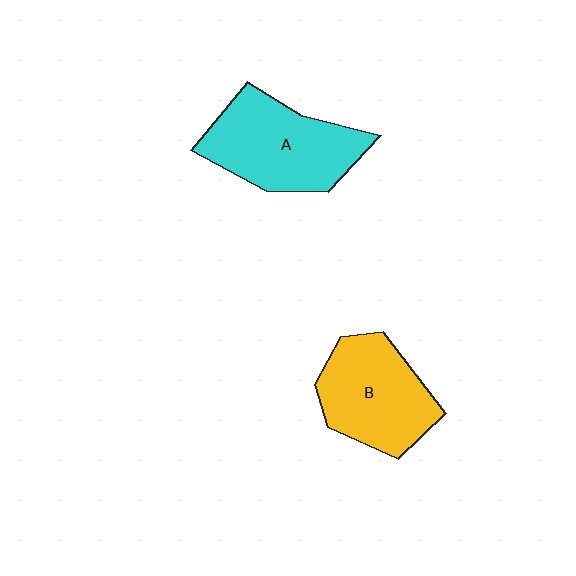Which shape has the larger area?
Shape A (cyan).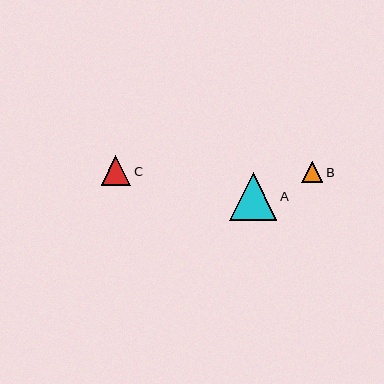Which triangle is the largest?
Triangle A is the largest with a size of approximately 47 pixels.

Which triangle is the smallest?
Triangle B is the smallest with a size of approximately 22 pixels.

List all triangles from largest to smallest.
From largest to smallest: A, C, B.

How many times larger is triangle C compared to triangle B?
Triangle C is approximately 1.3 times the size of triangle B.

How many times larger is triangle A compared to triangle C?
Triangle A is approximately 1.6 times the size of triangle C.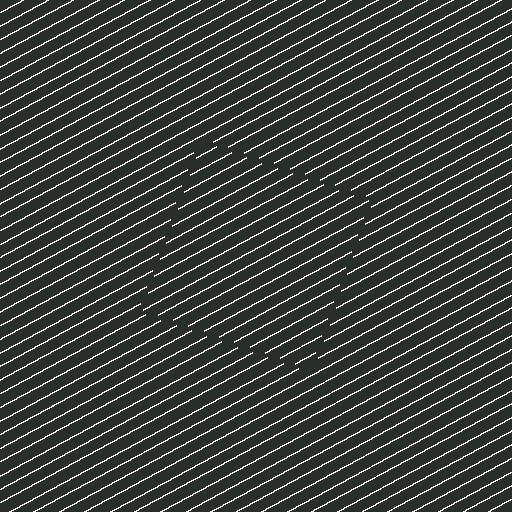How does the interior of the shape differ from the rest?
The interior of the shape contains the same grating, shifted by half a period — the contour is defined by the phase discontinuity where line-ends from the inner and outer gratings abut.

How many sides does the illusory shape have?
4 sides — the line-ends trace a square.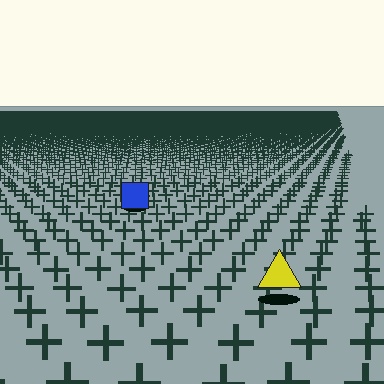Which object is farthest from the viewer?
The blue square is farthest from the viewer. It appears smaller and the ground texture around it is denser.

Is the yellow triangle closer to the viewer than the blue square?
Yes. The yellow triangle is closer — you can tell from the texture gradient: the ground texture is coarser near it.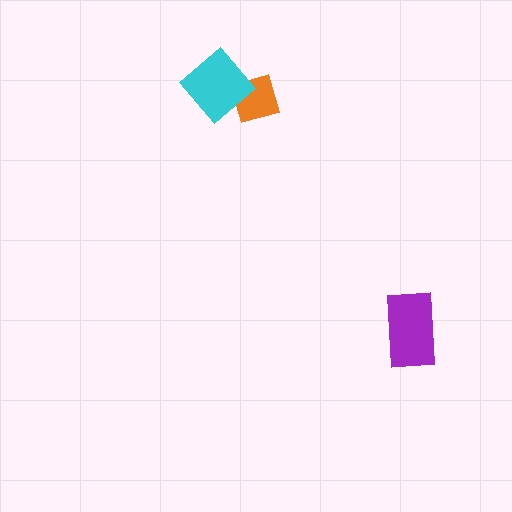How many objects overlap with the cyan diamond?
1 object overlaps with the cyan diamond.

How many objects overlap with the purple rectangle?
0 objects overlap with the purple rectangle.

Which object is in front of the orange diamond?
The cyan diamond is in front of the orange diamond.